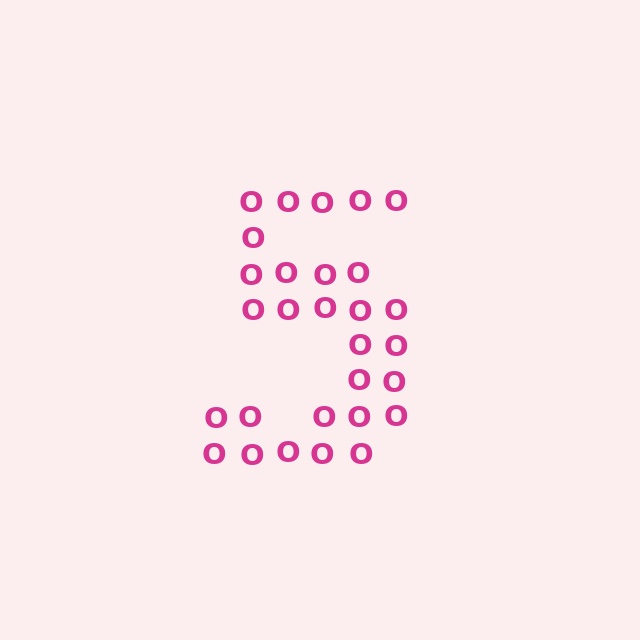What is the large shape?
The large shape is the digit 5.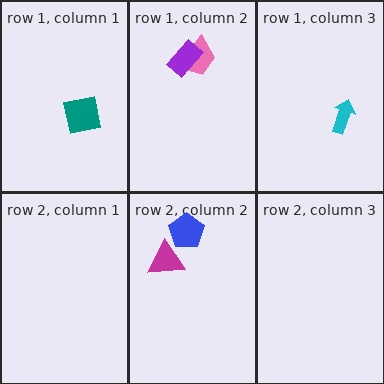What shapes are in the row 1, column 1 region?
The teal square.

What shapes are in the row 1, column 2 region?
The pink trapezoid, the purple rectangle.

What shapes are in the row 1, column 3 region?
The cyan arrow.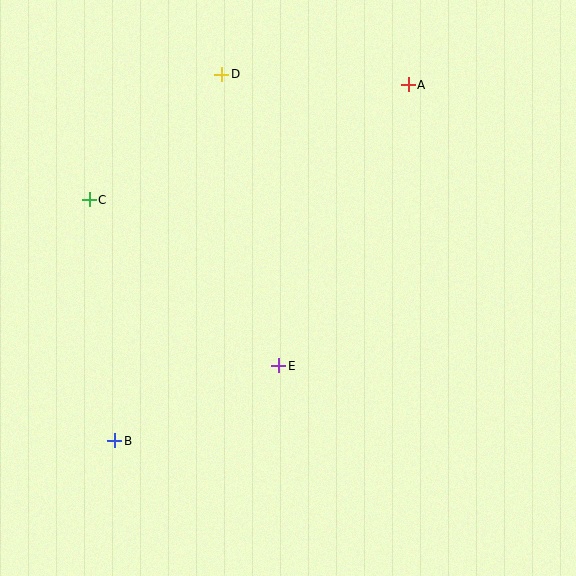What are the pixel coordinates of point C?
Point C is at (89, 200).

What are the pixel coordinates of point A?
Point A is at (408, 85).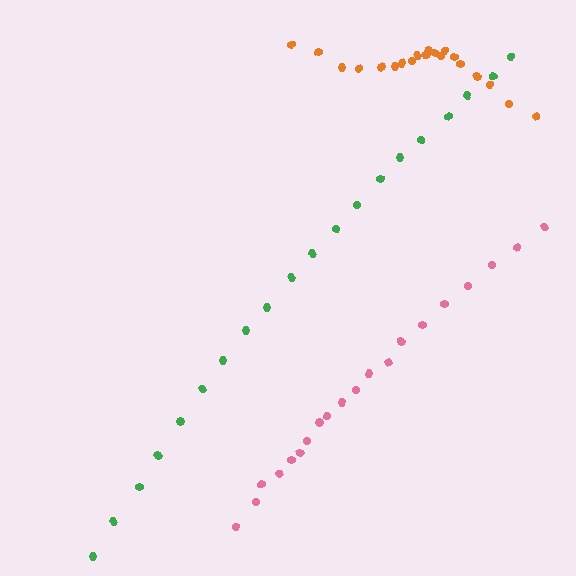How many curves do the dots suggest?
There are 3 distinct paths.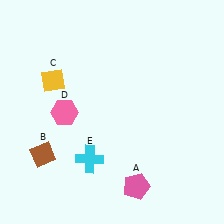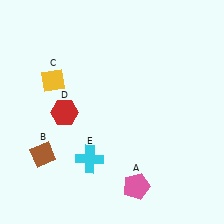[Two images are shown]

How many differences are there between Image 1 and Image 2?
There is 1 difference between the two images.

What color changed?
The hexagon (D) changed from pink in Image 1 to red in Image 2.